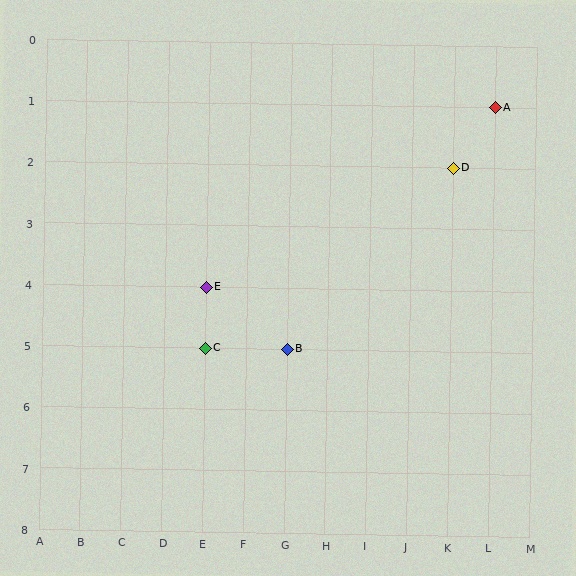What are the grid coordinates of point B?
Point B is at grid coordinates (G, 5).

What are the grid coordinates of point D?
Point D is at grid coordinates (K, 2).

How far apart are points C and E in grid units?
Points C and E are 1 row apart.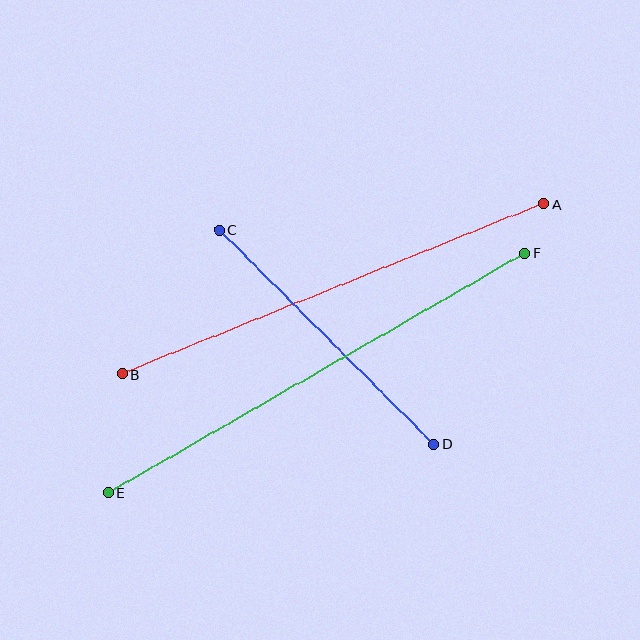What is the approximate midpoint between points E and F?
The midpoint is at approximately (316, 373) pixels.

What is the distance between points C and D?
The distance is approximately 303 pixels.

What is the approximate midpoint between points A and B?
The midpoint is at approximately (333, 289) pixels.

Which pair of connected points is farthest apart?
Points E and F are farthest apart.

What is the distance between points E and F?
The distance is approximately 480 pixels.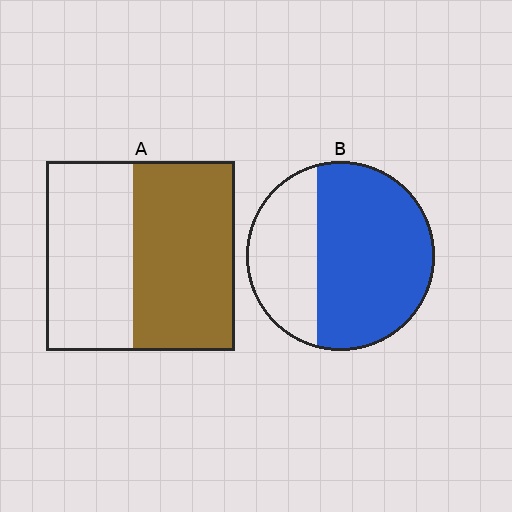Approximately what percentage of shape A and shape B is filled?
A is approximately 55% and B is approximately 65%.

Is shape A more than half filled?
Roughly half.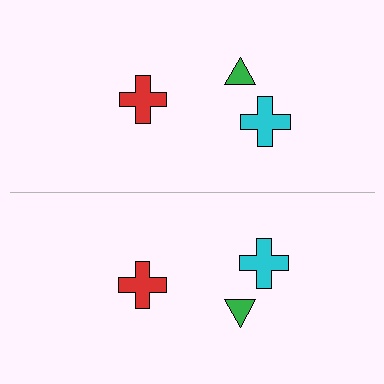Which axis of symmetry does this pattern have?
The pattern has a horizontal axis of symmetry running through the center of the image.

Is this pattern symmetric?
Yes, this pattern has bilateral (reflection) symmetry.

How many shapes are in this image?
There are 6 shapes in this image.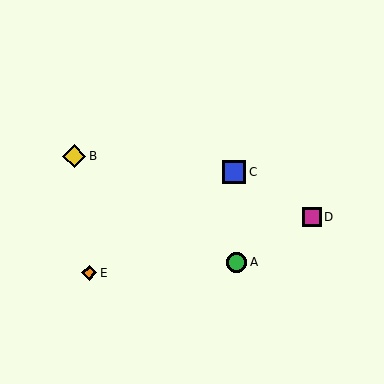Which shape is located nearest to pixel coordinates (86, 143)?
The yellow diamond (labeled B) at (74, 156) is nearest to that location.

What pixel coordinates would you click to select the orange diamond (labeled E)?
Click at (89, 273) to select the orange diamond E.